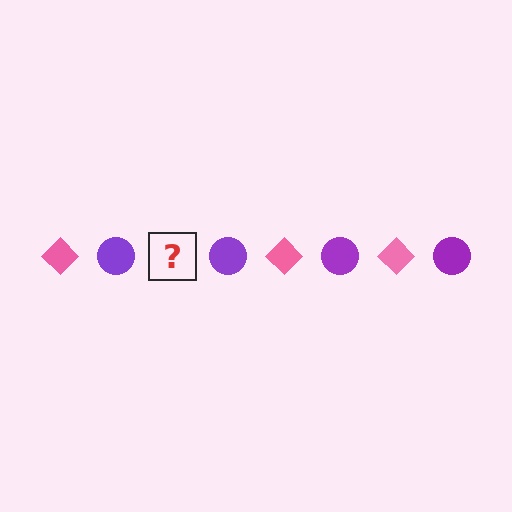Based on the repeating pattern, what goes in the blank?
The blank should be a pink diamond.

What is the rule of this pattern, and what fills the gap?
The rule is that the pattern alternates between pink diamond and purple circle. The gap should be filled with a pink diamond.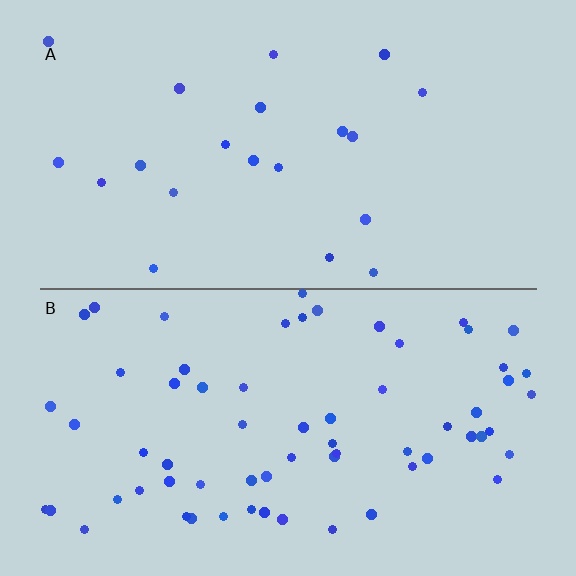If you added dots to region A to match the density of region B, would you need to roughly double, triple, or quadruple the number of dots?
Approximately triple.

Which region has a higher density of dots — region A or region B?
B (the bottom).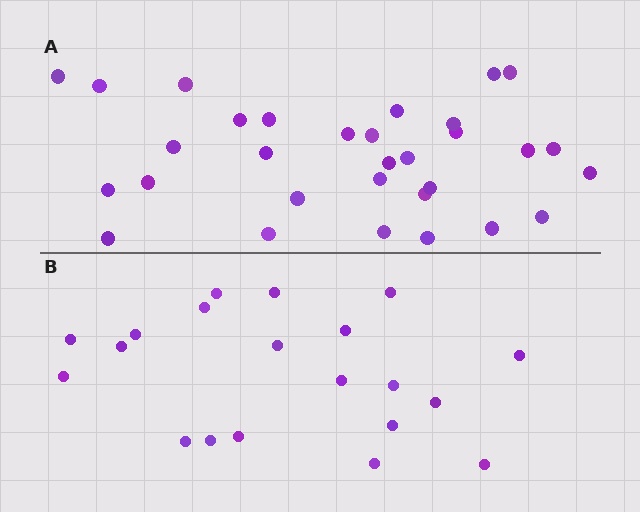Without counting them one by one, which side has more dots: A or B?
Region A (the top region) has more dots.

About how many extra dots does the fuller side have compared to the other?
Region A has roughly 12 or so more dots than region B.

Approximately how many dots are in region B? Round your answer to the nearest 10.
About 20 dots.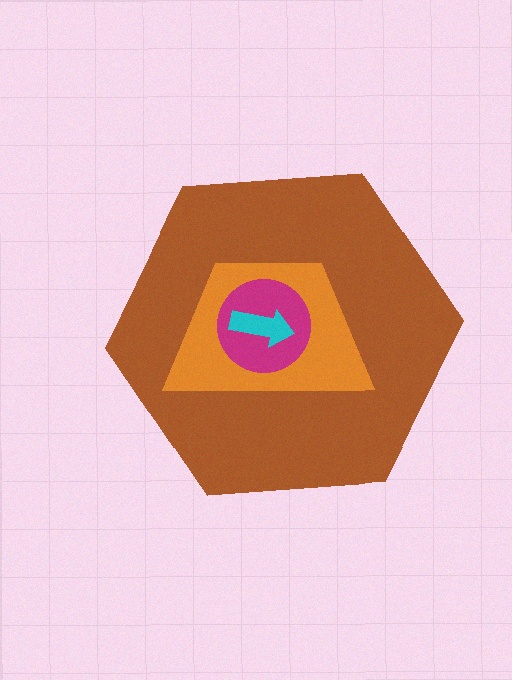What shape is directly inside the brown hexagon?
The orange trapezoid.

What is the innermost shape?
The cyan arrow.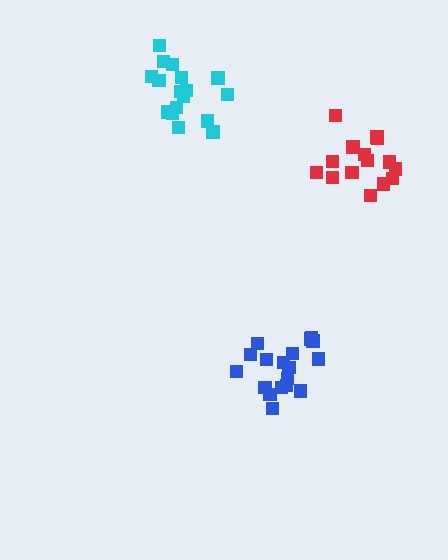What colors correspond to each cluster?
The clusters are colored: red, cyan, blue.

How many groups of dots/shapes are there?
There are 3 groups.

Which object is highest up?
The cyan cluster is topmost.